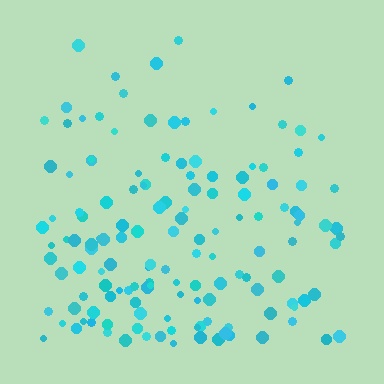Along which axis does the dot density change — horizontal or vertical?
Vertical.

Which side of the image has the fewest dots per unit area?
The top.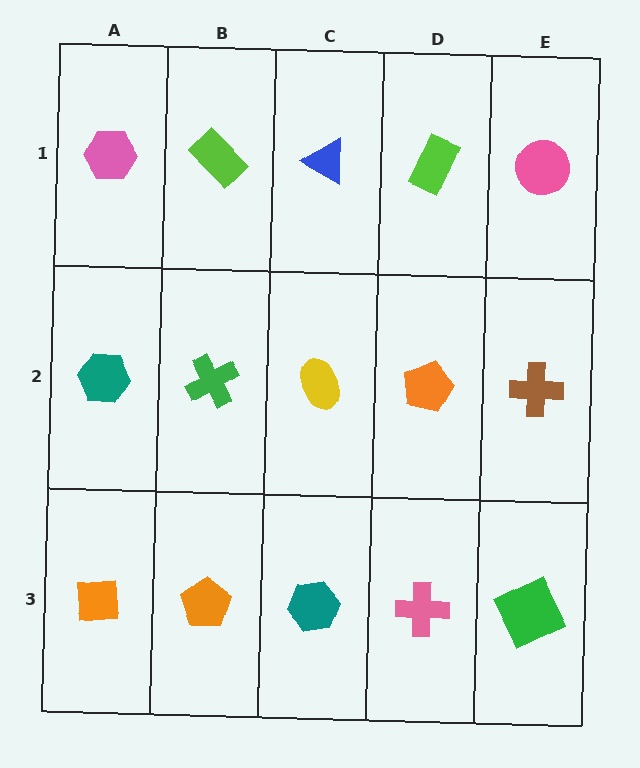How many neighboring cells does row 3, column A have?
2.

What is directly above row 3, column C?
A yellow ellipse.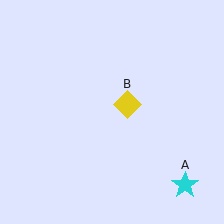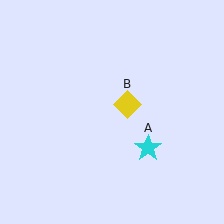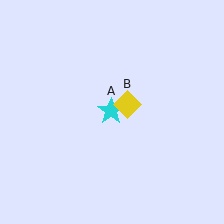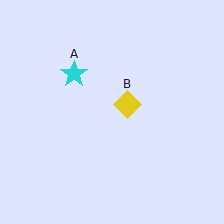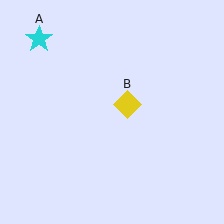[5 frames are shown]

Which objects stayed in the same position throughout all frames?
Yellow diamond (object B) remained stationary.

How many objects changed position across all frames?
1 object changed position: cyan star (object A).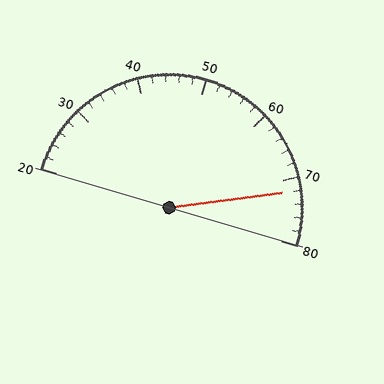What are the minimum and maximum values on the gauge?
The gauge ranges from 20 to 80.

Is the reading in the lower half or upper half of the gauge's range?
The reading is in the upper half of the range (20 to 80).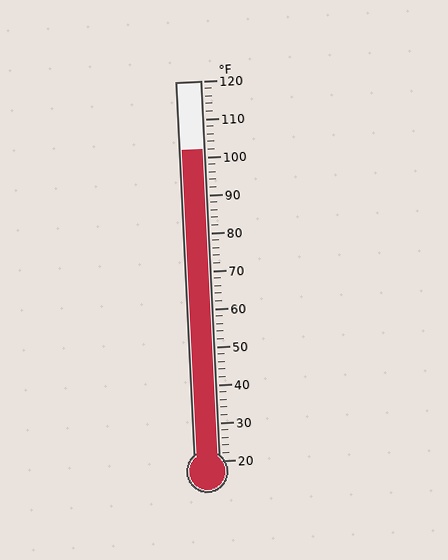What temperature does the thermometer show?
The thermometer shows approximately 102°F.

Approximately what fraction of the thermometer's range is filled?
The thermometer is filled to approximately 80% of its range.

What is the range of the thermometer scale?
The thermometer scale ranges from 20°F to 120°F.